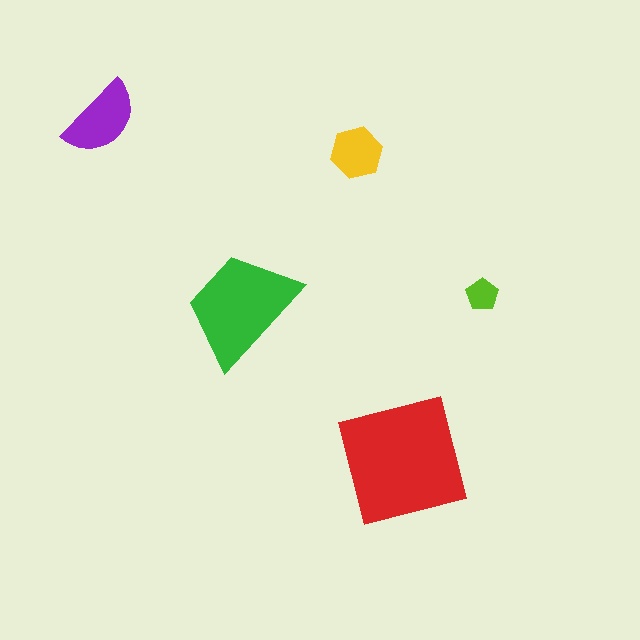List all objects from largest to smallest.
The red square, the green trapezoid, the purple semicircle, the yellow hexagon, the lime pentagon.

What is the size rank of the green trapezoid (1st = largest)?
2nd.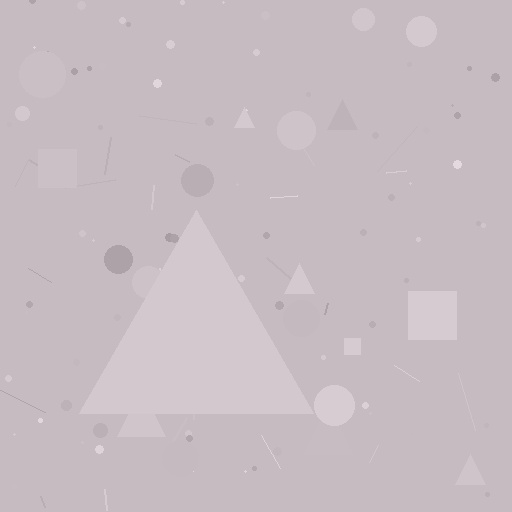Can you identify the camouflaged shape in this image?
The camouflaged shape is a triangle.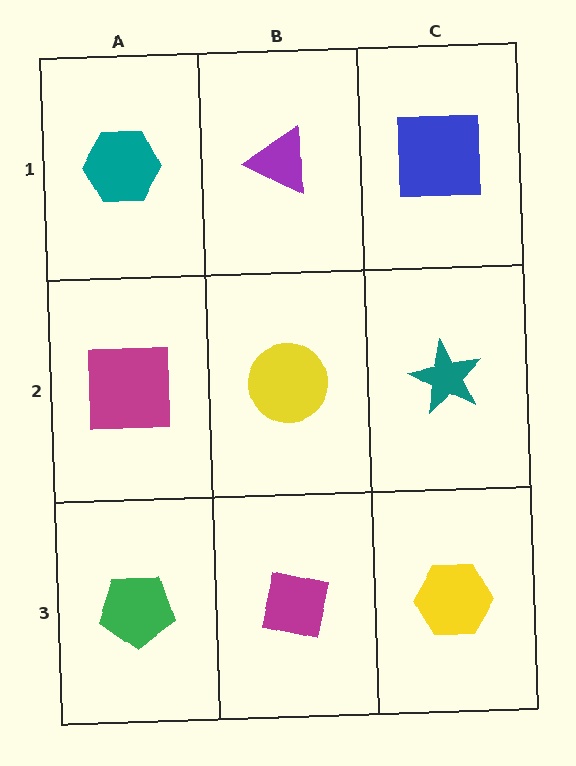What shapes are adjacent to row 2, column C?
A blue square (row 1, column C), a yellow hexagon (row 3, column C), a yellow circle (row 2, column B).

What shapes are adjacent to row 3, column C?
A teal star (row 2, column C), a magenta square (row 3, column B).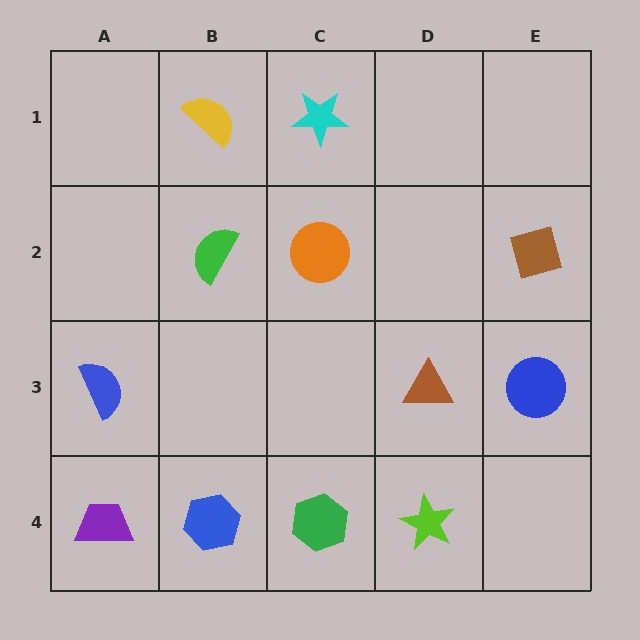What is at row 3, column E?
A blue circle.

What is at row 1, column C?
A cyan star.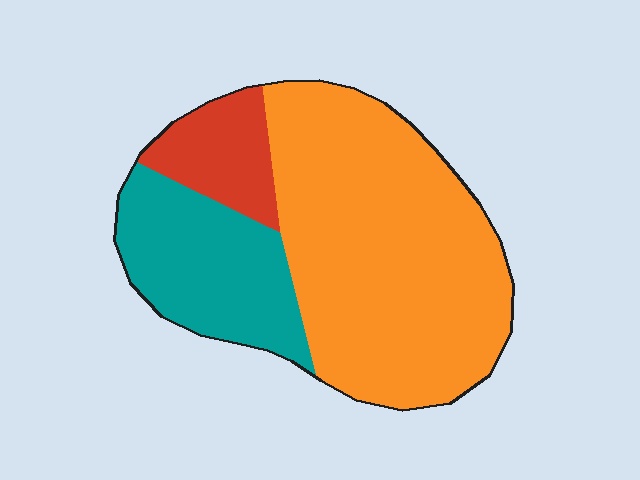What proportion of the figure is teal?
Teal takes up about one quarter (1/4) of the figure.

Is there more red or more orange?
Orange.